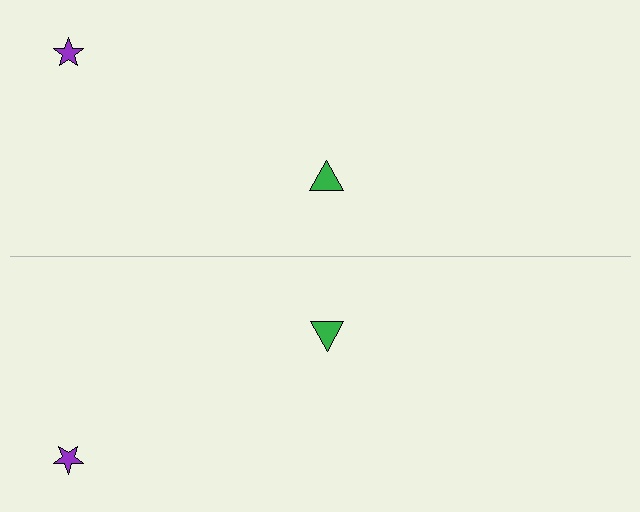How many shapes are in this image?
There are 4 shapes in this image.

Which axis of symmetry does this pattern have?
The pattern has a horizontal axis of symmetry running through the center of the image.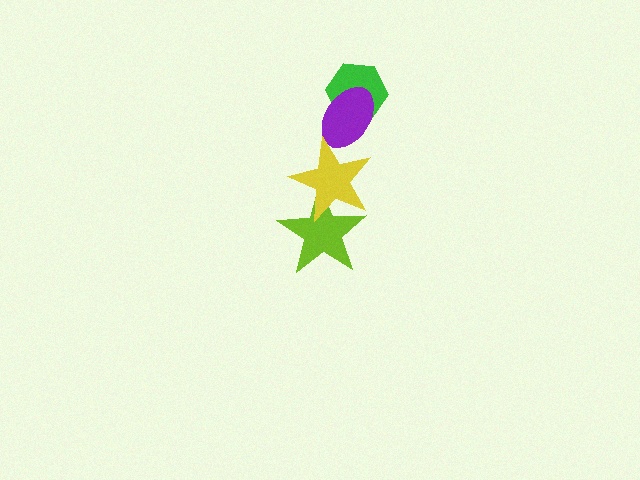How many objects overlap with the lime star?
1 object overlaps with the lime star.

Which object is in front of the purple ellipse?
The yellow star is in front of the purple ellipse.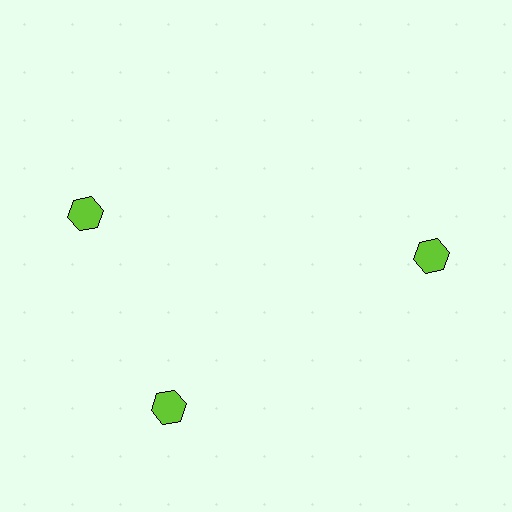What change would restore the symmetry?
The symmetry would be restored by rotating it back into even spacing with its neighbors so that all 3 hexagons sit at equal angles and equal distance from the center.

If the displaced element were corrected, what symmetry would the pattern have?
It would have 3-fold rotational symmetry — the pattern would map onto itself every 120 degrees.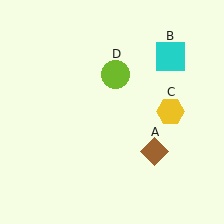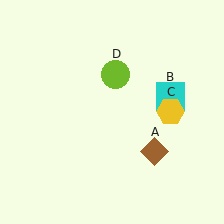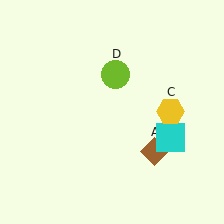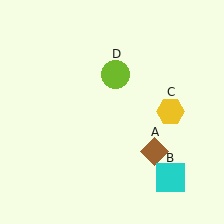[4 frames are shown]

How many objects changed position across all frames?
1 object changed position: cyan square (object B).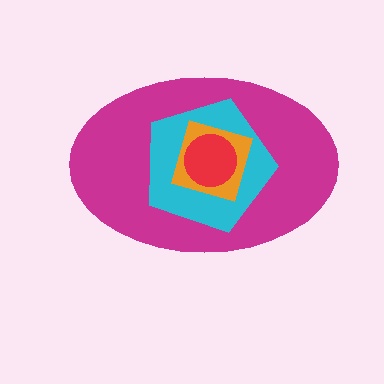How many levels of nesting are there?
4.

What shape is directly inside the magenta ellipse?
The cyan pentagon.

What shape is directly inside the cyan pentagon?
The orange diamond.